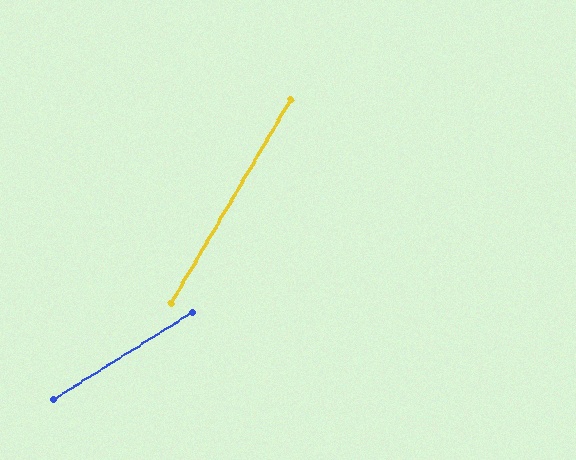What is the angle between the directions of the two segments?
Approximately 28 degrees.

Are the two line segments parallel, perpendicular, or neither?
Neither parallel nor perpendicular — they differ by about 28°.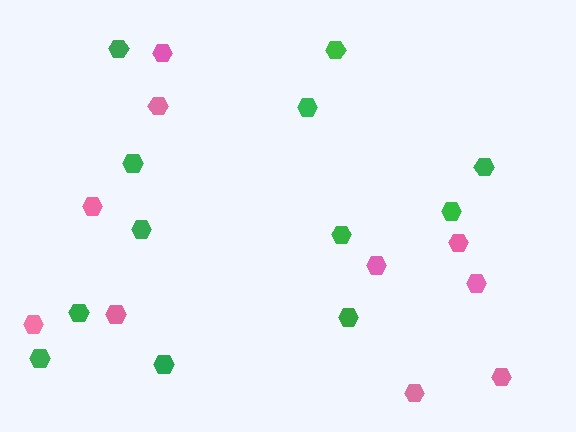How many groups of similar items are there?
There are 2 groups: one group of pink hexagons (10) and one group of green hexagons (12).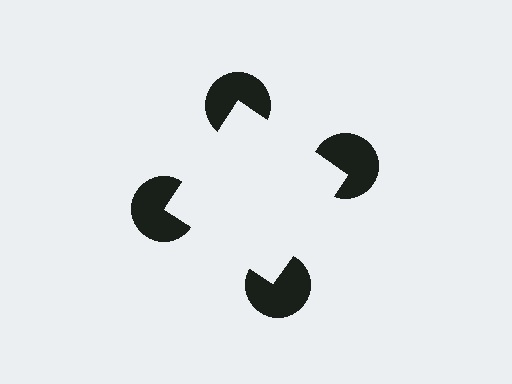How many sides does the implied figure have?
4 sides.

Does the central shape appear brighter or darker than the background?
It typically appears slightly brighter than the background, even though no actual brightness change is drawn.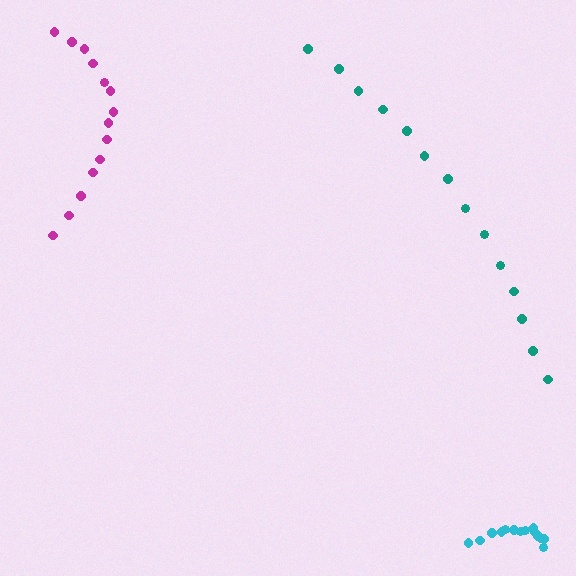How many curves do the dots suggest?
There are 3 distinct paths.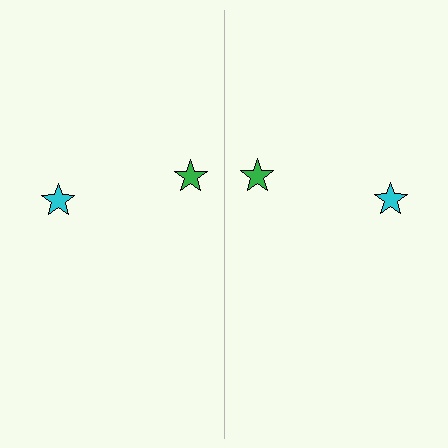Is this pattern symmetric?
Yes, this pattern has bilateral (reflection) symmetry.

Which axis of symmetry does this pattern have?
The pattern has a vertical axis of symmetry running through the center of the image.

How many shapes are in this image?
There are 4 shapes in this image.